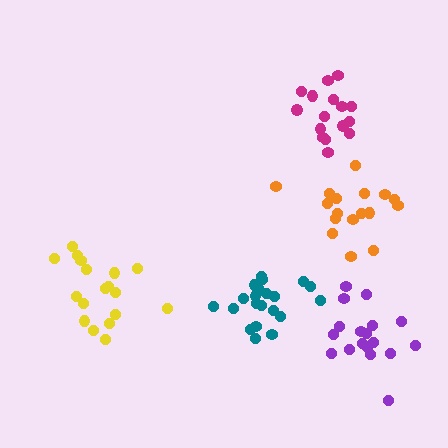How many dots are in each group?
Group 1: 18 dots, Group 2: 21 dots, Group 3: 17 dots, Group 4: 18 dots, Group 5: 17 dots (91 total).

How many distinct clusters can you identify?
There are 5 distinct clusters.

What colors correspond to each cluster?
The clusters are colored: yellow, teal, orange, purple, magenta.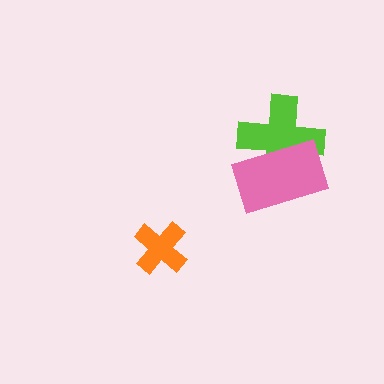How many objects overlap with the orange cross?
0 objects overlap with the orange cross.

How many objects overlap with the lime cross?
1 object overlaps with the lime cross.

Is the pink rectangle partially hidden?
No, no other shape covers it.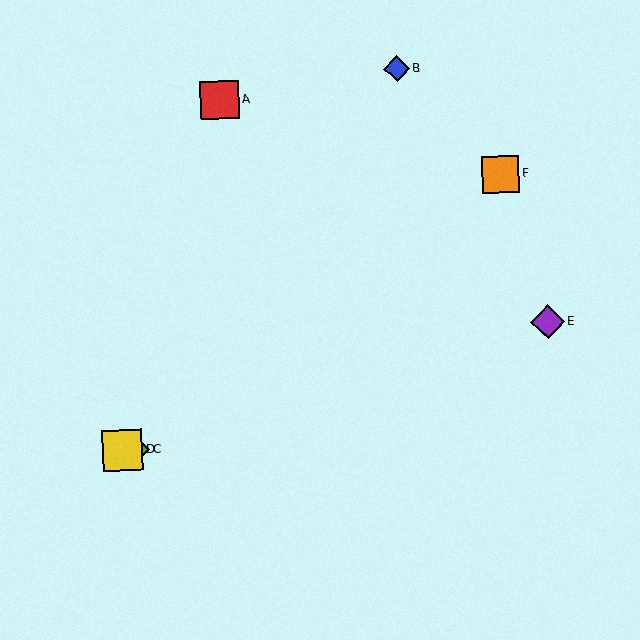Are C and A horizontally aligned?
No, C is at y≈450 and A is at y≈100.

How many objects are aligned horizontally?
2 objects (C, D) are aligned horizontally.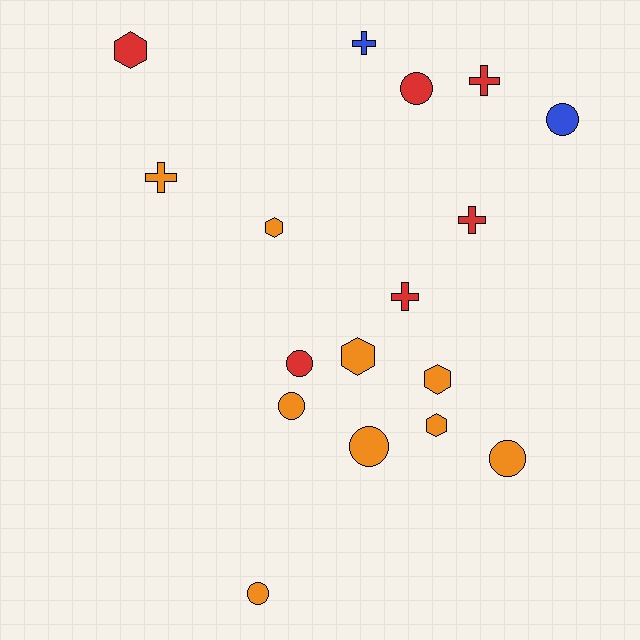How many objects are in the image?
There are 17 objects.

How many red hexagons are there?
There is 1 red hexagon.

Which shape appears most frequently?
Circle, with 7 objects.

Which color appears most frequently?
Orange, with 9 objects.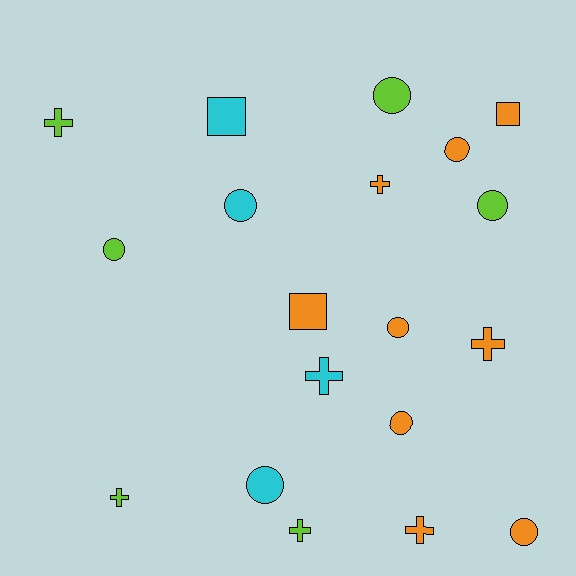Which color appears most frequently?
Orange, with 9 objects.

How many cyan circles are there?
There are 2 cyan circles.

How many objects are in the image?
There are 19 objects.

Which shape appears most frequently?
Circle, with 9 objects.